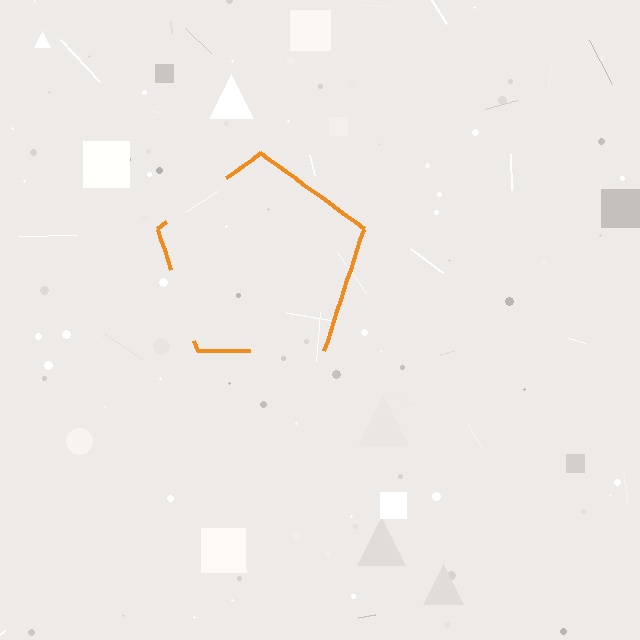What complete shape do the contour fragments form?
The contour fragments form a pentagon.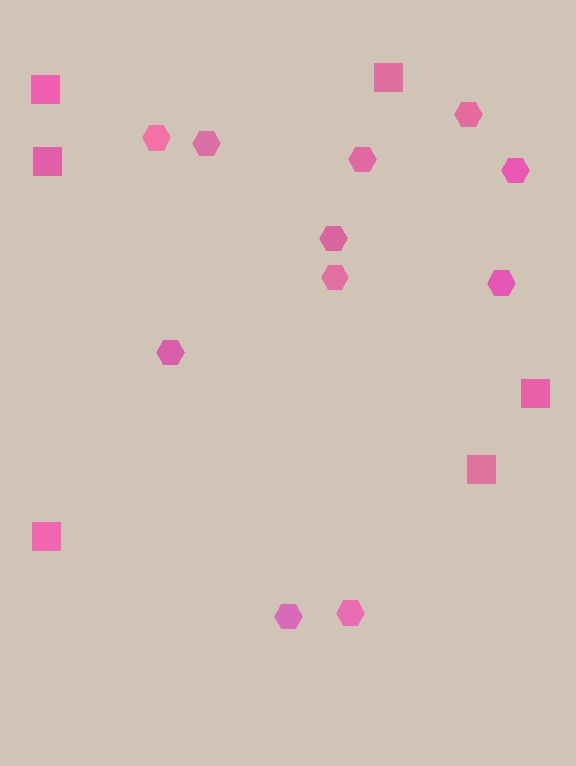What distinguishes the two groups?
There are 2 groups: one group of hexagons (11) and one group of squares (6).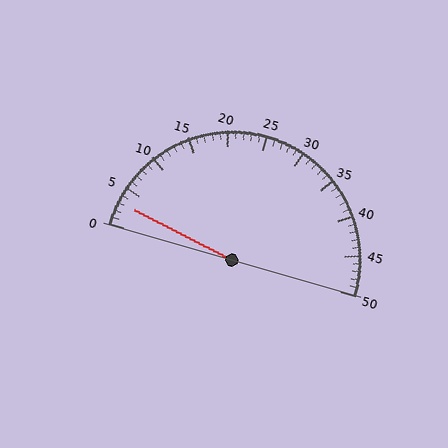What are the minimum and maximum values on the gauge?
The gauge ranges from 0 to 50.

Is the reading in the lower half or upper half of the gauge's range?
The reading is in the lower half of the range (0 to 50).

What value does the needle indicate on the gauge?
The needle indicates approximately 3.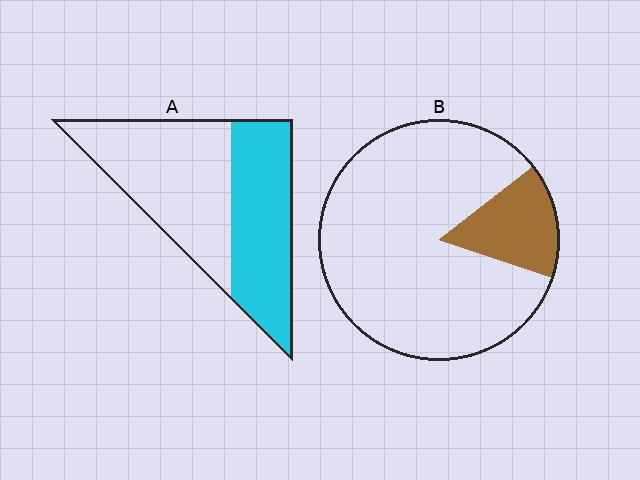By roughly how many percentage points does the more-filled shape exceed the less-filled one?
By roughly 30 percentage points (A over B).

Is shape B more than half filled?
No.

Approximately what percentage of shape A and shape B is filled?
A is approximately 45% and B is approximately 15%.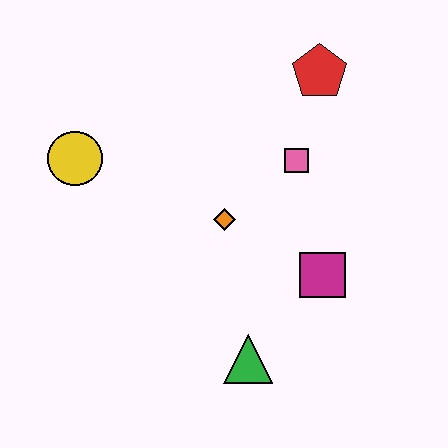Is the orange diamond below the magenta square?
No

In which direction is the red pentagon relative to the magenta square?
The red pentagon is above the magenta square.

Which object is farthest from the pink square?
The yellow circle is farthest from the pink square.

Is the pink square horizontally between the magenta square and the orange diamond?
Yes